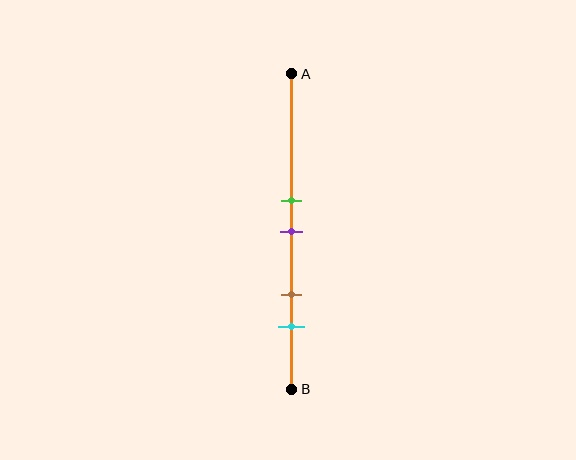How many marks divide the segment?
There are 4 marks dividing the segment.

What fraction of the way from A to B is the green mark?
The green mark is approximately 40% (0.4) of the way from A to B.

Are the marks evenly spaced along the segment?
No, the marks are not evenly spaced.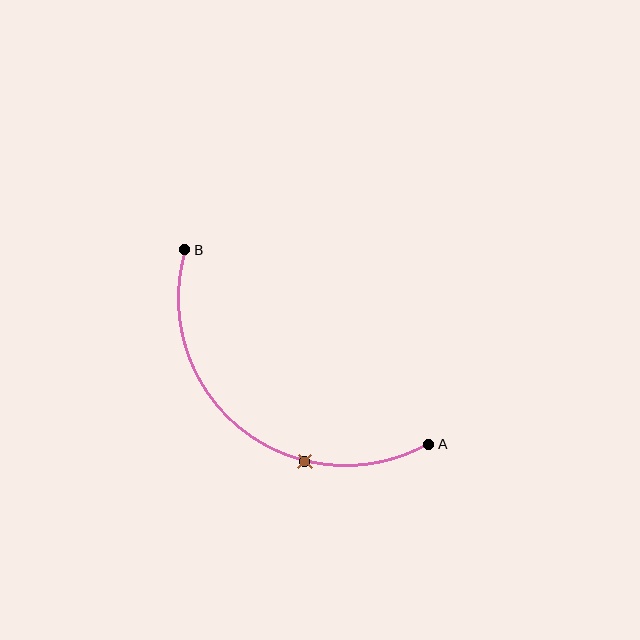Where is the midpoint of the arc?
The arc midpoint is the point on the curve farthest from the straight line joining A and B. It sits below and to the left of that line.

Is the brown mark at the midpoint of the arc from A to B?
No. The brown mark lies on the arc but is closer to endpoint A. The arc midpoint would be at the point on the curve equidistant along the arc from both A and B.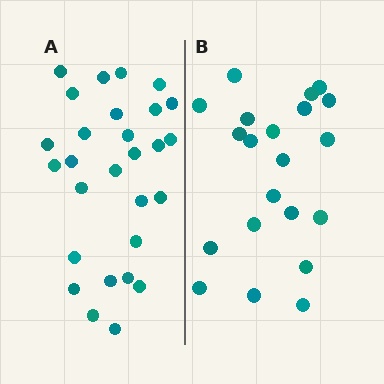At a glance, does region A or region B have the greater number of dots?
Region A (the left region) has more dots.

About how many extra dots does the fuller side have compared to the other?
Region A has roughly 8 or so more dots than region B.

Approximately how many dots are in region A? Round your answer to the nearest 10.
About 30 dots. (The exact count is 28, which rounds to 30.)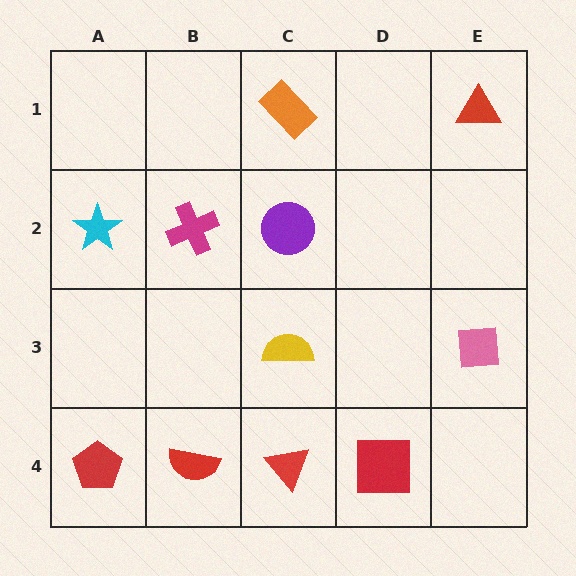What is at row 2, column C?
A purple circle.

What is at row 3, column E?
A pink square.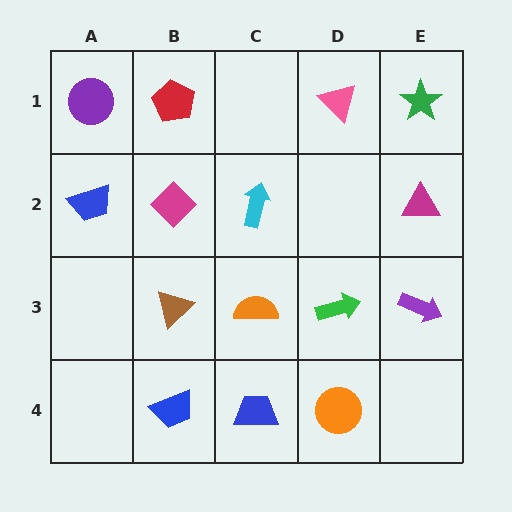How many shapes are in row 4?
3 shapes.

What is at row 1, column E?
A green star.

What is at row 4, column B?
A blue trapezoid.